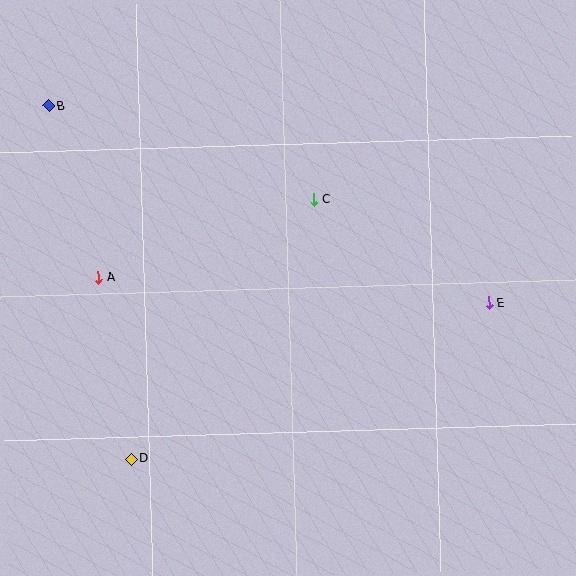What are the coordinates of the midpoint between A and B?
The midpoint between A and B is at (73, 192).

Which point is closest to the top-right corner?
Point E is closest to the top-right corner.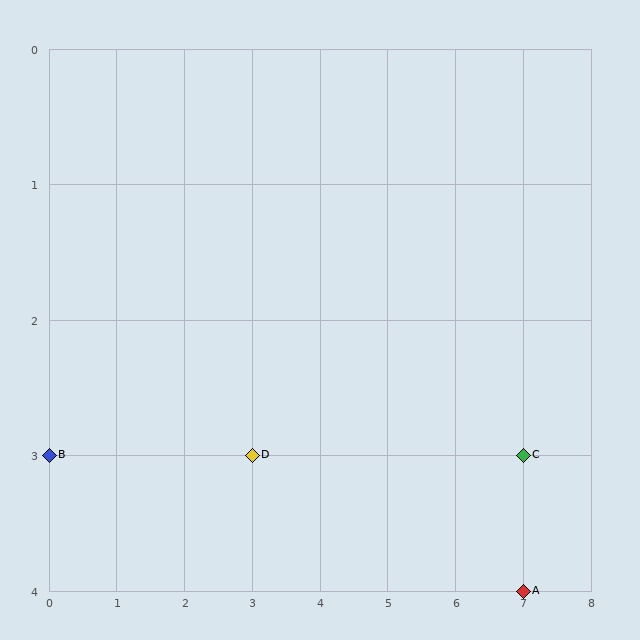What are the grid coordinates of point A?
Point A is at grid coordinates (7, 4).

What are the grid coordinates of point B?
Point B is at grid coordinates (0, 3).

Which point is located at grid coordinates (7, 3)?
Point C is at (7, 3).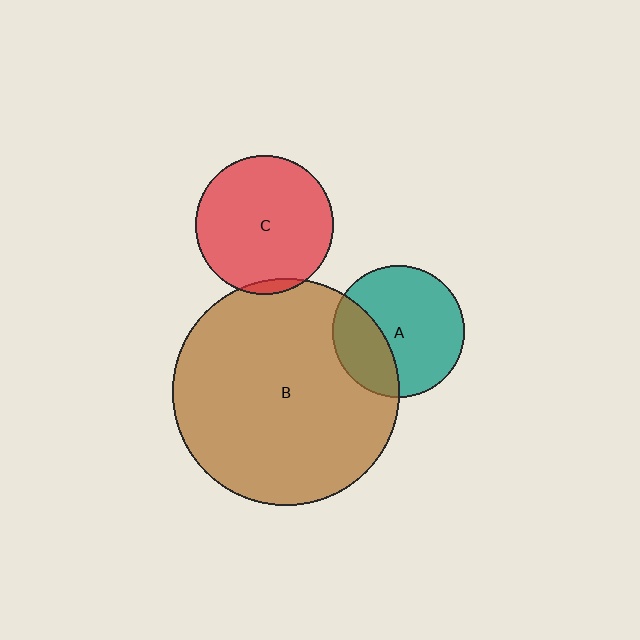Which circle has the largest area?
Circle B (brown).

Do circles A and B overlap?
Yes.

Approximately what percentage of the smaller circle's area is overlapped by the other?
Approximately 30%.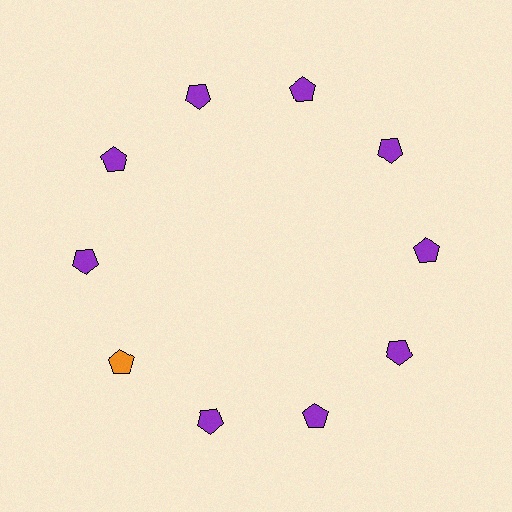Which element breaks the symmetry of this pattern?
The orange pentagon at roughly the 8 o'clock position breaks the symmetry. All other shapes are purple pentagons.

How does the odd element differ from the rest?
It has a different color: orange instead of purple.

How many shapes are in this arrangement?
There are 10 shapes arranged in a ring pattern.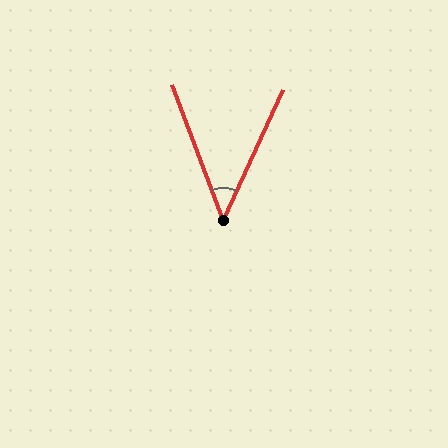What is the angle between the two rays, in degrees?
Approximately 45 degrees.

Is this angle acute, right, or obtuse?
It is acute.